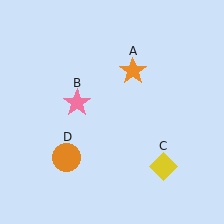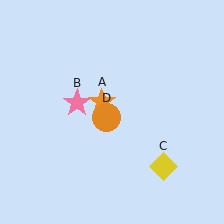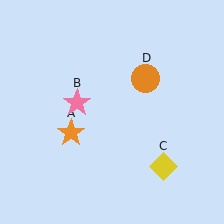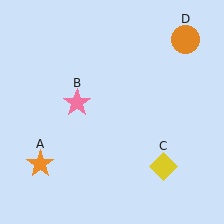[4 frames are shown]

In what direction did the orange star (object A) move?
The orange star (object A) moved down and to the left.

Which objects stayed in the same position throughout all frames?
Pink star (object B) and yellow diamond (object C) remained stationary.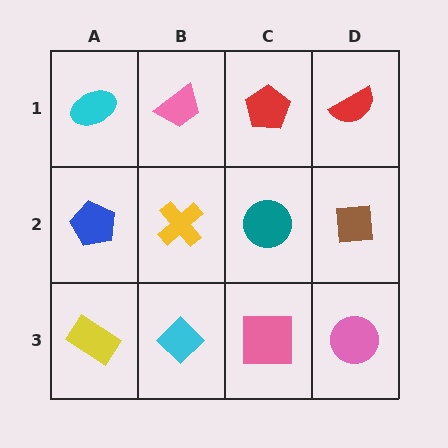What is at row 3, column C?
A pink square.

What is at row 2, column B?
A yellow cross.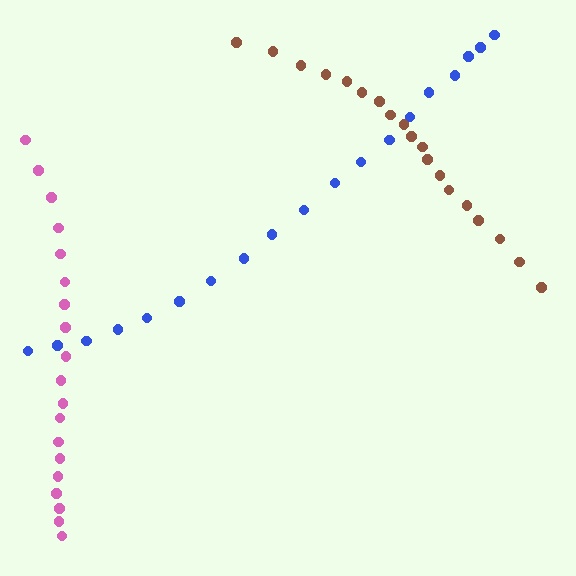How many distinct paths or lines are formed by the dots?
There are 3 distinct paths.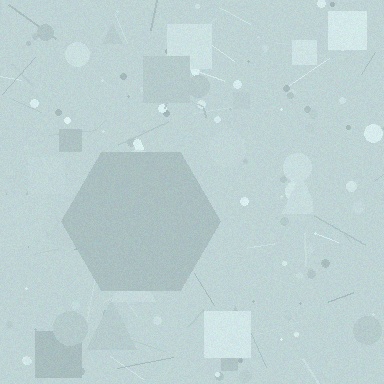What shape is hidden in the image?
A hexagon is hidden in the image.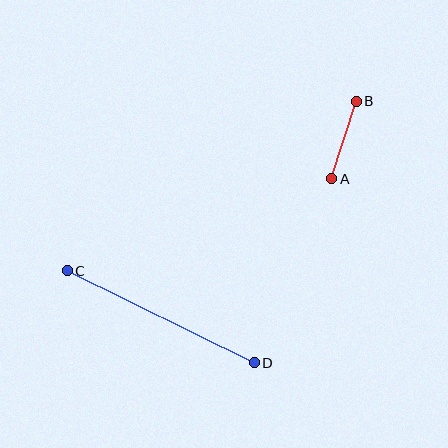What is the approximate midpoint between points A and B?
The midpoint is at approximately (344, 140) pixels.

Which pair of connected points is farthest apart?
Points C and D are farthest apart.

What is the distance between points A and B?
The distance is approximately 81 pixels.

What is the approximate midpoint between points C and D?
The midpoint is at approximately (161, 317) pixels.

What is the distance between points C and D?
The distance is approximately 208 pixels.